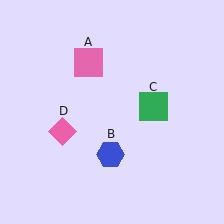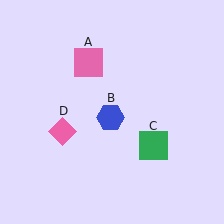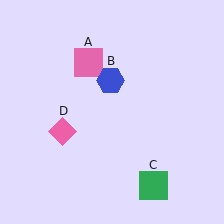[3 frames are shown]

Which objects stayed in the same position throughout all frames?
Pink square (object A) and pink diamond (object D) remained stationary.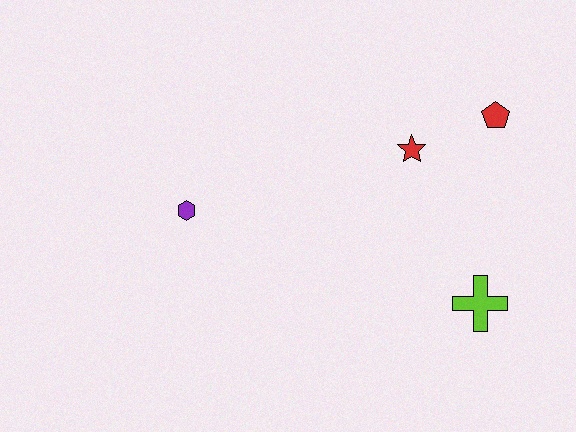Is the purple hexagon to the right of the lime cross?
No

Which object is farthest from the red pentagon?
The purple hexagon is farthest from the red pentagon.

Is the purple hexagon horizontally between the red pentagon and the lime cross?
No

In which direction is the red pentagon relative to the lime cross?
The red pentagon is above the lime cross.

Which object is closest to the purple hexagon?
The red star is closest to the purple hexagon.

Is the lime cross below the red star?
Yes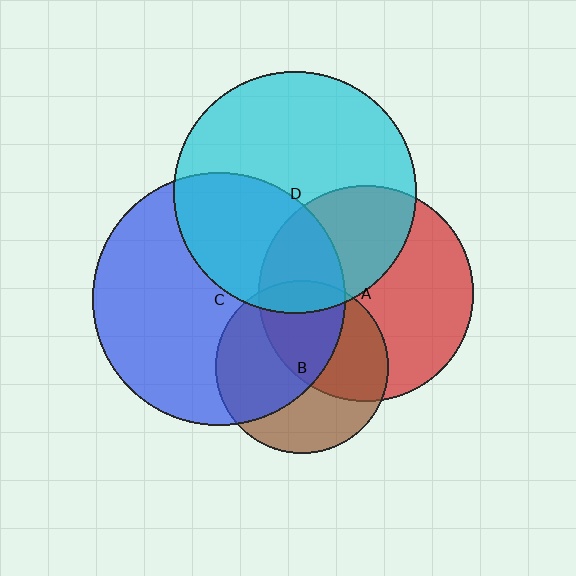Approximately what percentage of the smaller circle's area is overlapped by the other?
Approximately 50%.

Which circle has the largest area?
Circle C (blue).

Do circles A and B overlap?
Yes.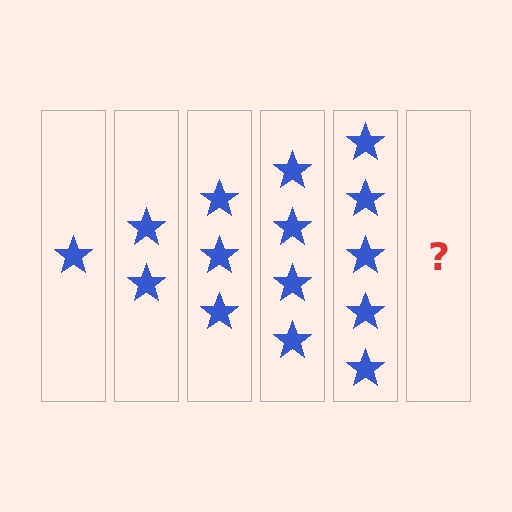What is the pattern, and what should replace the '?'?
The pattern is that each step adds one more star. The '?' should be 6 stars.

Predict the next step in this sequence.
The next step is 6 stars.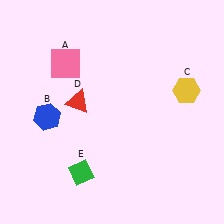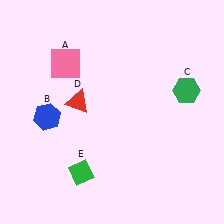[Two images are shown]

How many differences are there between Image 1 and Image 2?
There is 1 difference between the two images.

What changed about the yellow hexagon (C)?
In Image 1, C is yellow. In Image 2, it changed to green.